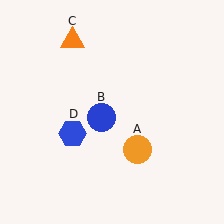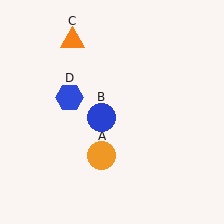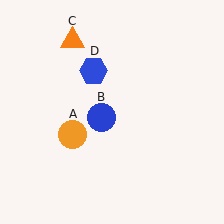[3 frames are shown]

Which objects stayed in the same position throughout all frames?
Blue circle (object B) and orange triangle (object C) remained stationary.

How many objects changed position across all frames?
2 objects changed position: orange circle (object A), blue hexagon (object D).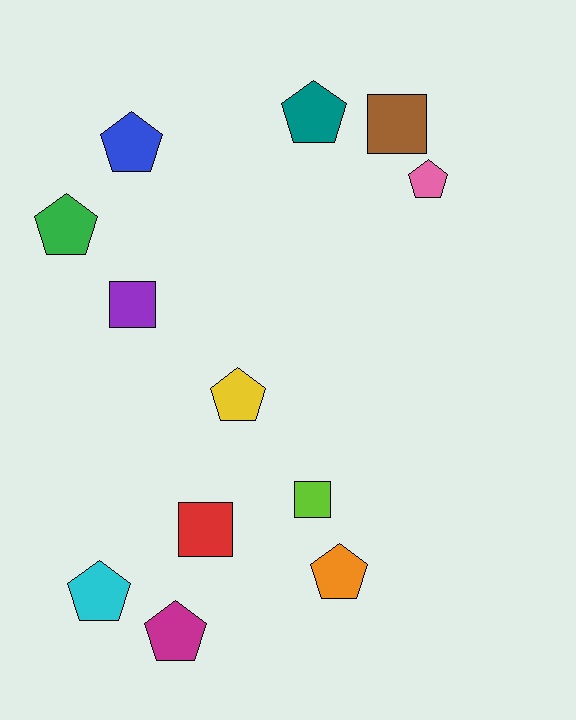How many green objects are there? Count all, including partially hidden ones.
There is 1 green object.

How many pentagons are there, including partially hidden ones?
There are 8 pentagons.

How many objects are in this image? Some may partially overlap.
There are 12 objects.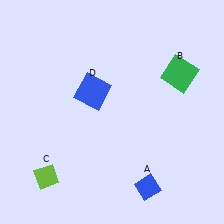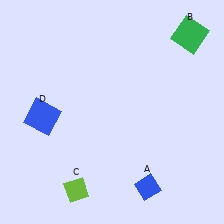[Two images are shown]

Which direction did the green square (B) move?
The green square (B) moved up.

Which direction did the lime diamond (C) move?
The lime diamond (C) moved right.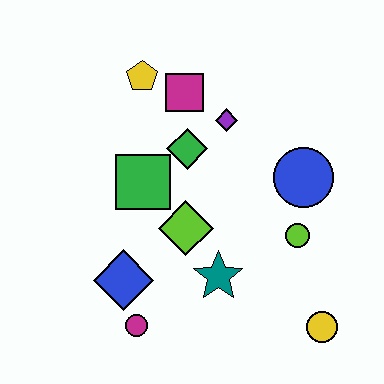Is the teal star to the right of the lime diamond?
Yes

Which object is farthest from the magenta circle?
The yellow pentagon is farthest from the magenta circle.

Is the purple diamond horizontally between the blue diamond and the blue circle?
Yes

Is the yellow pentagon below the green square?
No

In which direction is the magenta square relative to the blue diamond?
The magenta square is above the blue diamond.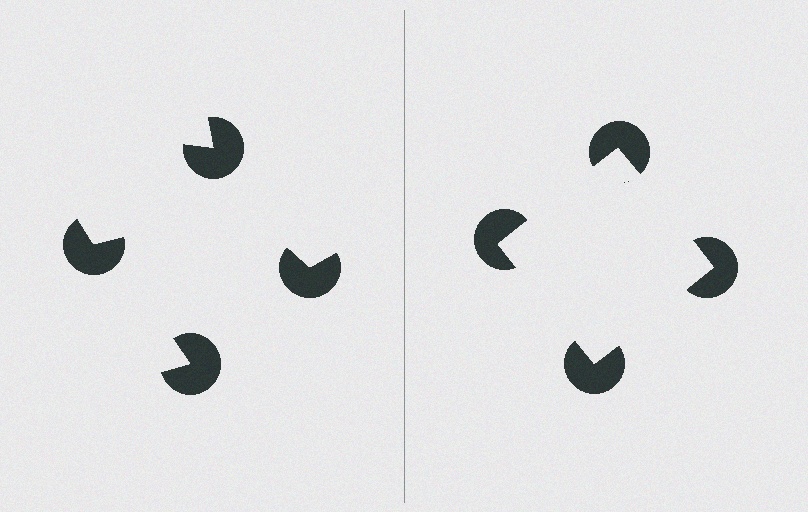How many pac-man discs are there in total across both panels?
8 — 4 on each side.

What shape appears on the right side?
An illusory square.